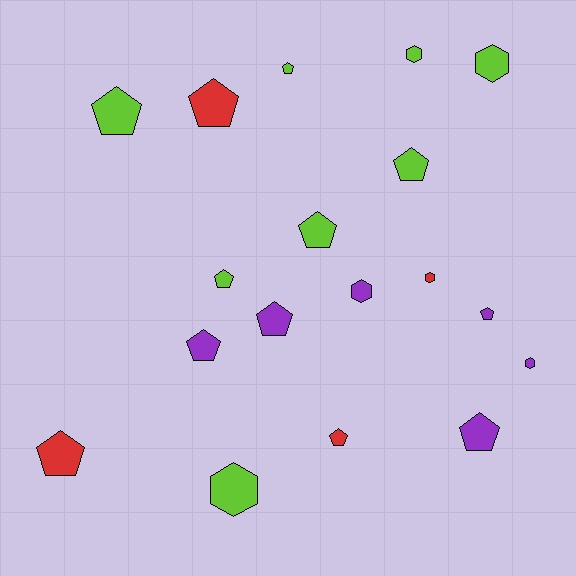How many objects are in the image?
There are 18 objects.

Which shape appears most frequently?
Pentagon, with 12 objects.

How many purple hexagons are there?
There are 2 purple hexagons.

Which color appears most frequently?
Lime, with 8 objects.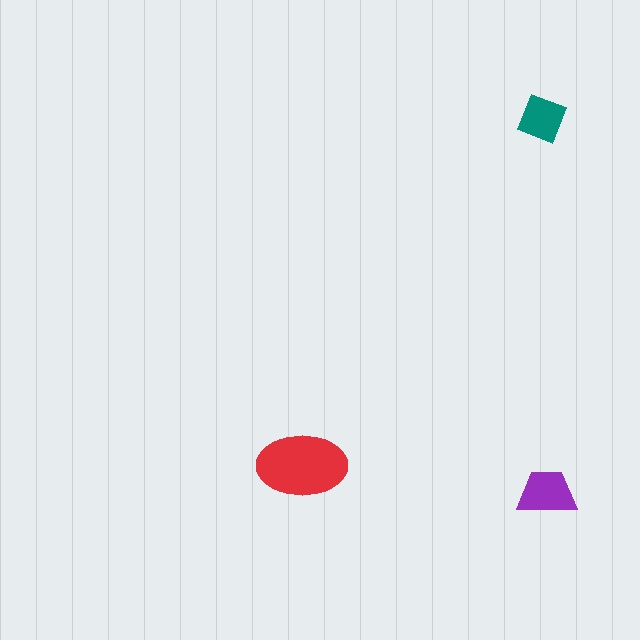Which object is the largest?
The red ellipse.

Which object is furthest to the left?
The red ellipse is leftmost.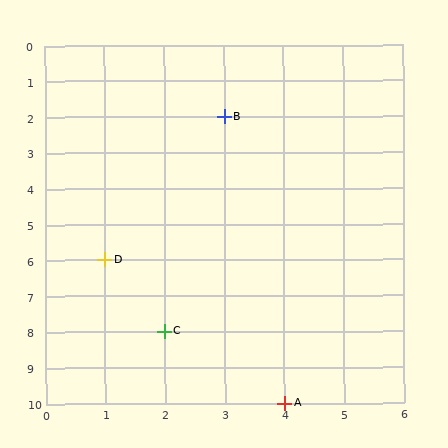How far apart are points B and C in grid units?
Points B and C are 1 column and 6 rows apart (about 6.1 grid units diagonally).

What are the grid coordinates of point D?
Point D is at grid coordinates (1, 6).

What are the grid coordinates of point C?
Point C is at grid coordinates (2, 8).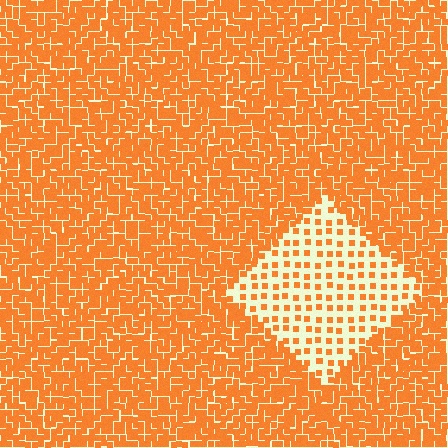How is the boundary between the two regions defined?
The boundary is defined by a change in element density (approximately 2.9x ratio). All elements are the same color, size, and shape.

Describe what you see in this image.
The image contains small orange elements arranged at two different densities. A diamond-shaped region is visible where the elements are less densely packed than the surrounding area.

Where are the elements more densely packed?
The elements are more densely packed outside the diamond boundary.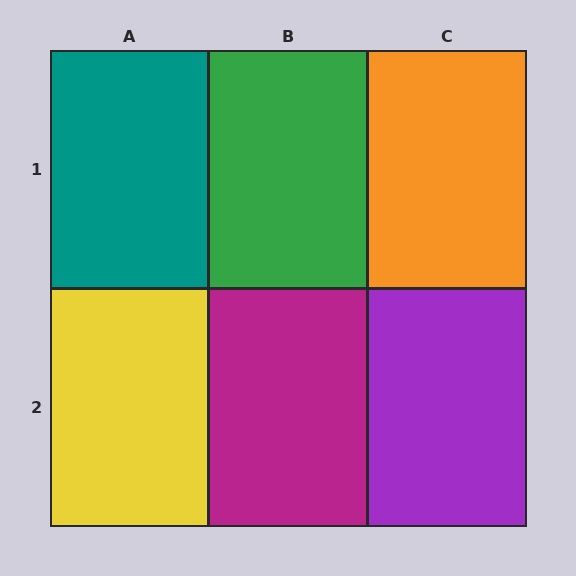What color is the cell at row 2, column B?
Magenta.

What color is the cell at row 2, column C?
Purple.